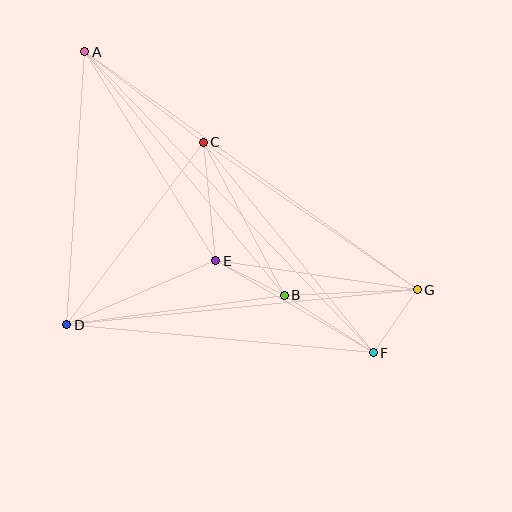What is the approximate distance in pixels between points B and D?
The distance between B and D is approximately 219 pixels.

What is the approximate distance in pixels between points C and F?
The distance between C and F is approximately 270 pixels.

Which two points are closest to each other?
Points B and E are closest to each other.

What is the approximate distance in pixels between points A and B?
The distance between A and B is approximately 315 pixels.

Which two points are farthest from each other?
Points A and F are farthest from each other.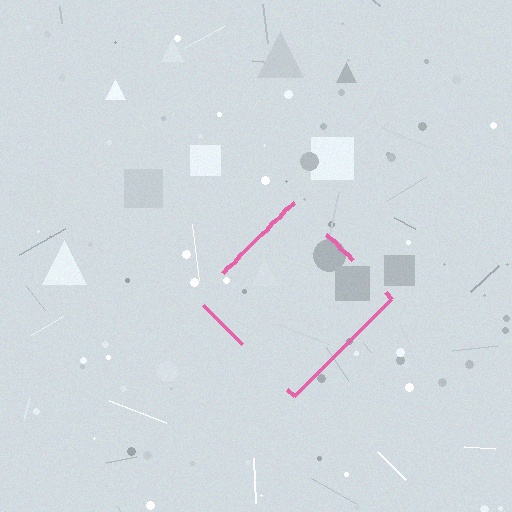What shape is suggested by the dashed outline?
The dashed outline suggests a diamond.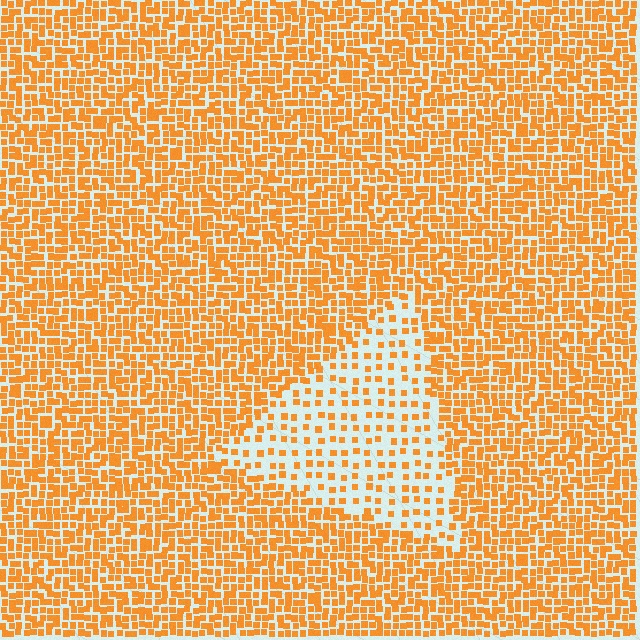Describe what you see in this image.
The image contains small orange elements arranged at two different densities. A triangle-shaped region is visible where the elements are less densely packed than the surrounding area.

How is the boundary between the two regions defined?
The boundary is defined by a change in element density (approximately 2.5x ratio). All elements are the same color, size, and shape.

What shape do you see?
I see a triangle.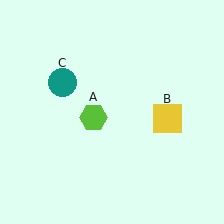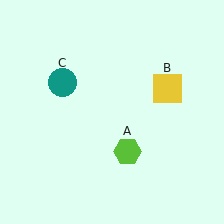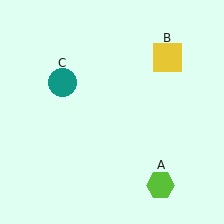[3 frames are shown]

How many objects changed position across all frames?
2 objects changed position: lime hexagon (object A), yellow square (object B).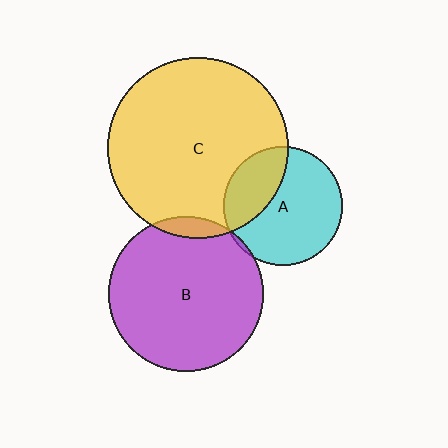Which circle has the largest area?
Circle C (yellow).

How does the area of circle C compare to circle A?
Approximately 2.3 times.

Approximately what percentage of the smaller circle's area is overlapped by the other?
Approximately 5%.